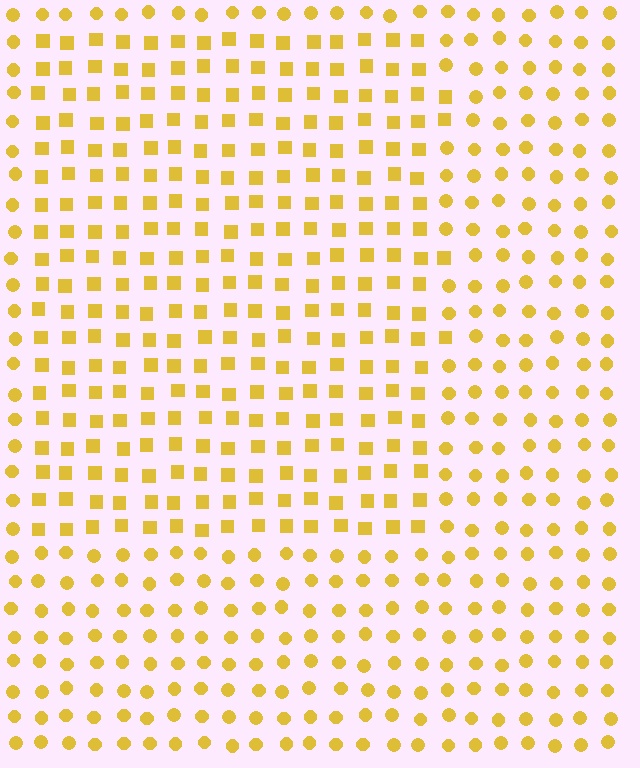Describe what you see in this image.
The image is filled with small yellow elements arranged in a uniform grid. A rectangle-shaped region contains squares, while the surrounding area contains circles. The boundary is defined purely by the change in element shape.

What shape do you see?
I see a rectangle.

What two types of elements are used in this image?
The image uses squares inside the rectangle region and circles outside it.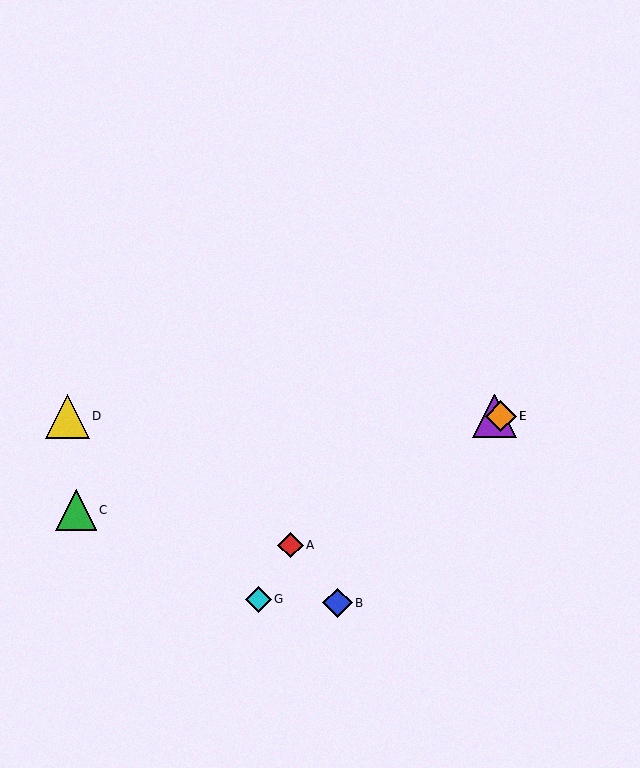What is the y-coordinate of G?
Object G is at y≈599.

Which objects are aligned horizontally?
Objects D, E, F are aligned horizontally.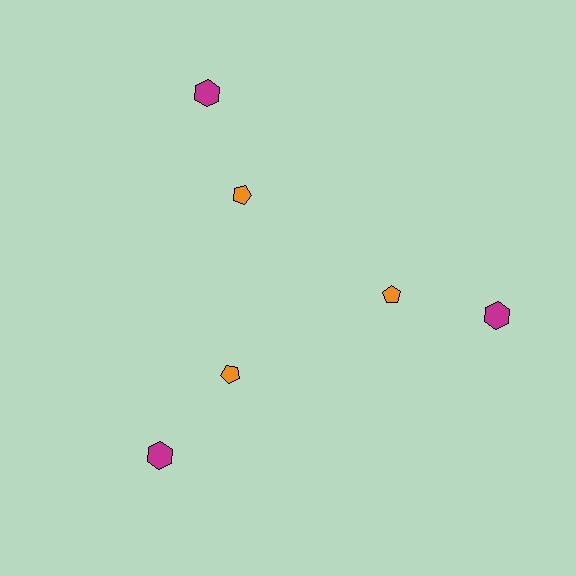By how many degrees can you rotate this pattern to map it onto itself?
The pattern maps onto itself every 120 degrees of rotation.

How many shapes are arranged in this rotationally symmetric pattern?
There are 6 shapes, arranged in 3 groups of 2.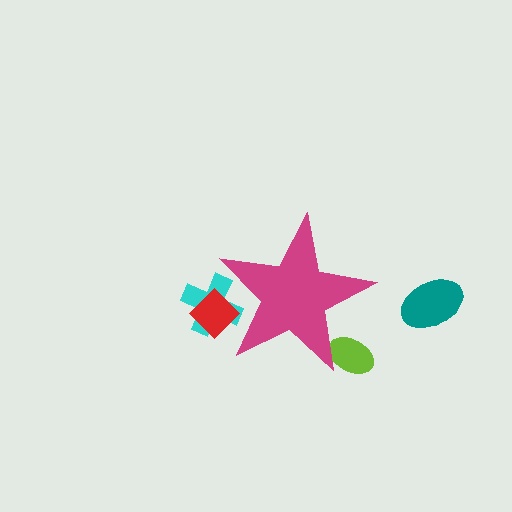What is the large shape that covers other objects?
A magenta star.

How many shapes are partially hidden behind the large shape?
3 shapes are partially hidden.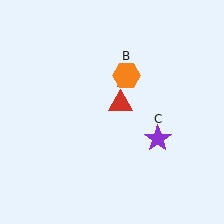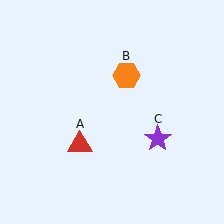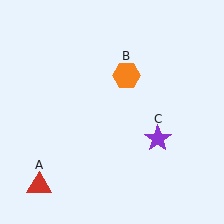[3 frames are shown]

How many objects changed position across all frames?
1 object changed position: red triangle (object A).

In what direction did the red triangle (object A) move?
The red triangle (object A) moved down and to the left.